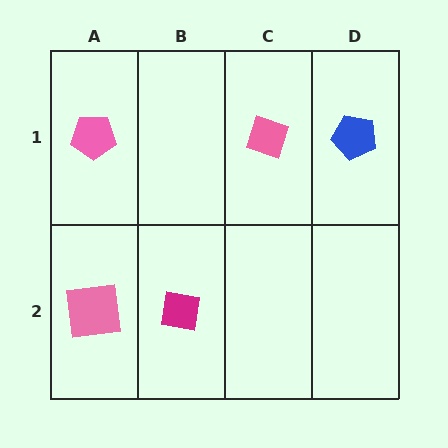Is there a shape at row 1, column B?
No, that cell is empty.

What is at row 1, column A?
A pink pentagon.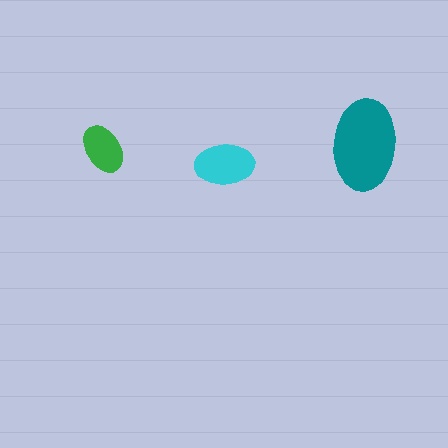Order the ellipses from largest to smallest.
the teal one, the cyan one, the green one.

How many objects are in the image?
There are 3 objects in the image.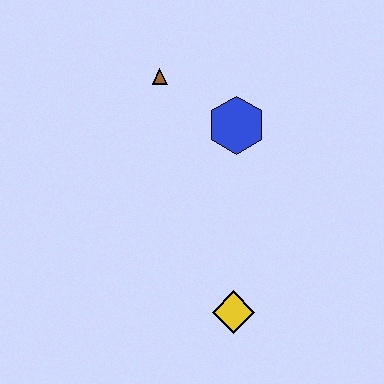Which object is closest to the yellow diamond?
The blue hexagon is closest to the yellow diamond.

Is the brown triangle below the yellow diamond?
No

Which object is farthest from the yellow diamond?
The brown triangle is farthest from the yellow diamond.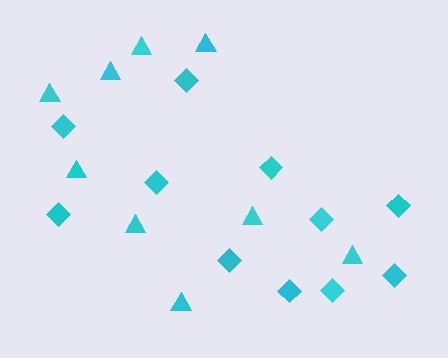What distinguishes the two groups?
There are 2 groups: one group of diamonds (11) and one group of triangles (9).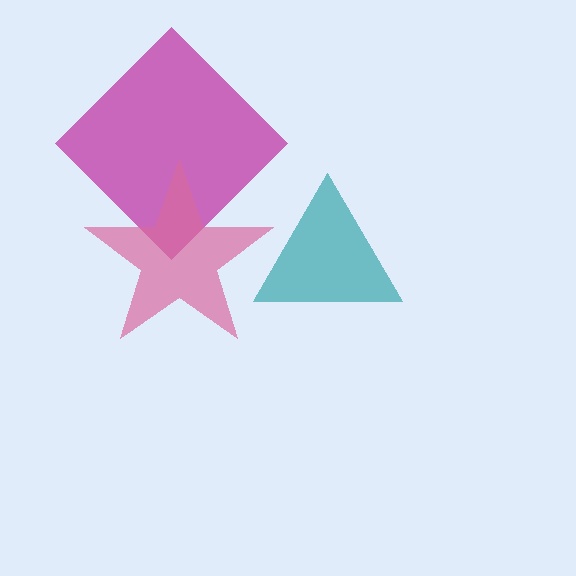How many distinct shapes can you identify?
There are 3 distinct shapes: a magenta diamond, a pink star, a teal triangle.